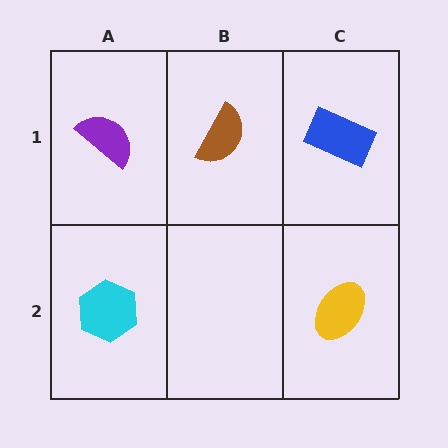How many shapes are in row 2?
2 shapes.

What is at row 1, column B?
A brown semicircle.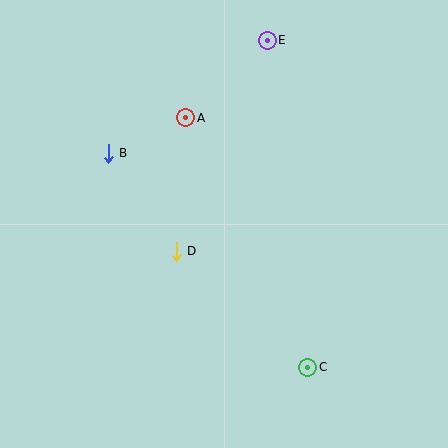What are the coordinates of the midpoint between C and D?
The midpoint between C and D is at (242, 309).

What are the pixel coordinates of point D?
Point D is at (176, 251).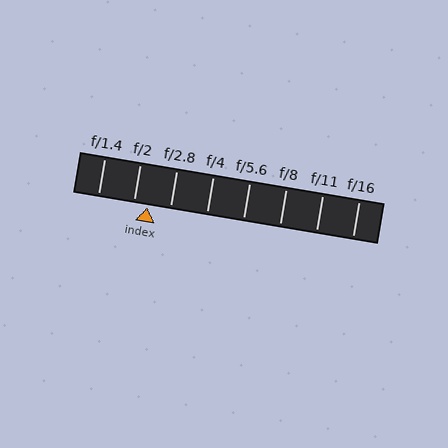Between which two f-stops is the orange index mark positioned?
The index mark is between f/2 and f/2.8.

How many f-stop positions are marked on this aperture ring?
There are 8 f-stop positions marked.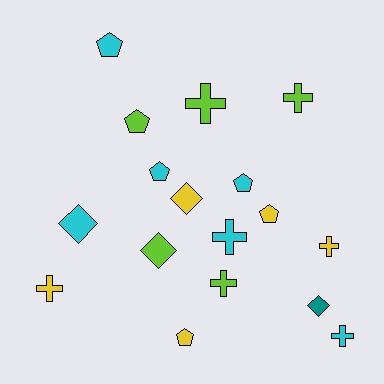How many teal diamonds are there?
There is 1 teal diamond.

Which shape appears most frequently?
Cross, with 7 objects.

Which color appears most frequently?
Cyan, with 6 objects.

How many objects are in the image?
There are 17 objects.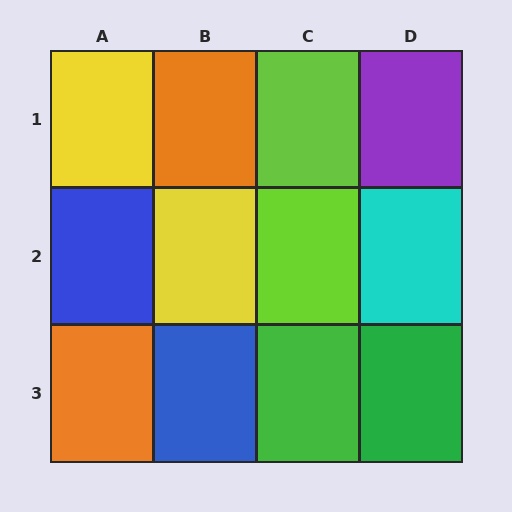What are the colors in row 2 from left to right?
Blue, yellow, lime, cyan.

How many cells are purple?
1 cell is purple.